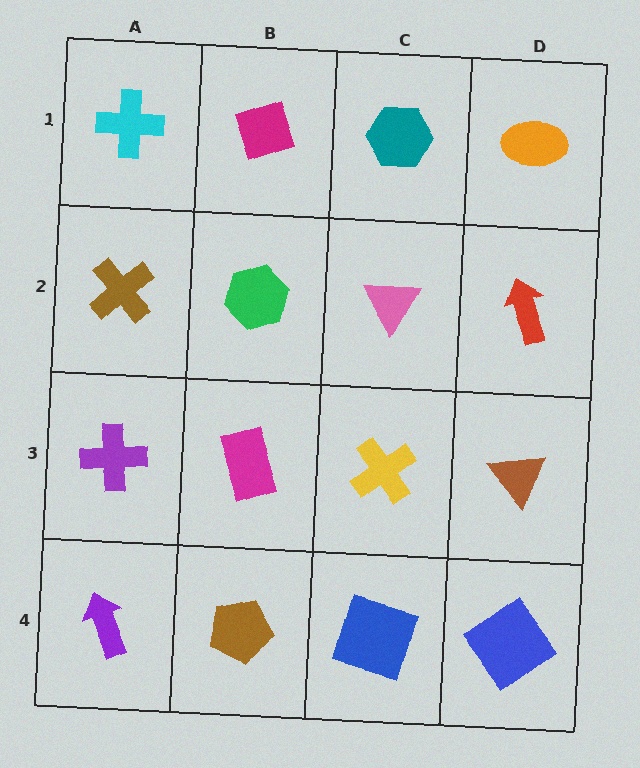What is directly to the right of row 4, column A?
A brown pentagon.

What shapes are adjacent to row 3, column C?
A pink triangle (row 2, column C), a blue square (row 4, column C), a magenta rectangle (row 3, column B), a brown triangle (row 3, column D).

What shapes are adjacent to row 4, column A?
A purple cross (row 3, column A), a brown pentagon (row 4, column B).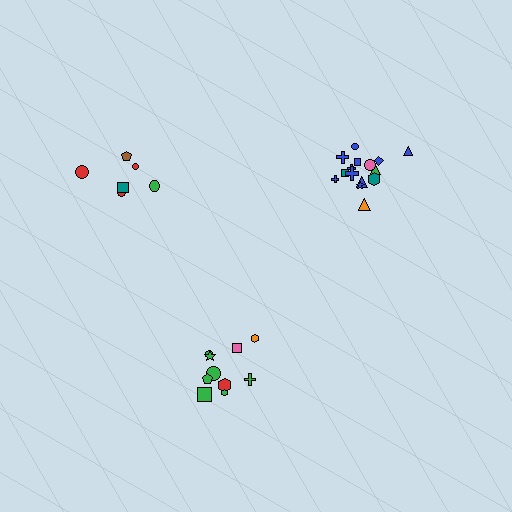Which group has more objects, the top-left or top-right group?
The top-right group.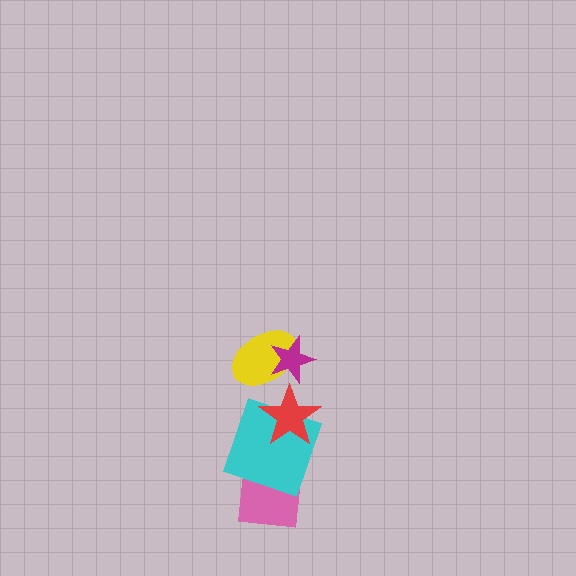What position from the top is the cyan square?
The cyan square is 4th from the top.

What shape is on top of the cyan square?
The red star is on top of the cyan square.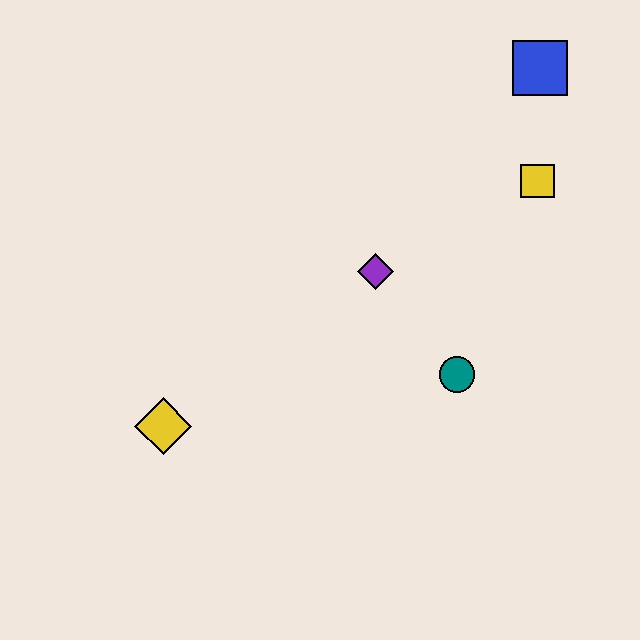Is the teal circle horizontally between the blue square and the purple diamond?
Yes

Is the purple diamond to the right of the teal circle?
No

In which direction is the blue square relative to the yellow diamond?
The blue square is to the right of the yellow diamond.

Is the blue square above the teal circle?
Yes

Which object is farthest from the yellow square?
The yellow diamond is farthest from the yellow square.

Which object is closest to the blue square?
The yellow square is closest to the blue square.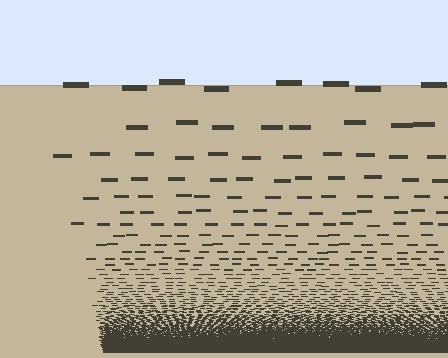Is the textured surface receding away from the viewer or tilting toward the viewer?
The surface appears to tilt toward the viewer. Texture elements get larger and sparser toward the top.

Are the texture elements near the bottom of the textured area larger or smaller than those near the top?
Smaller. The gradient is inverted — elements near the bottom are smaller and denser.